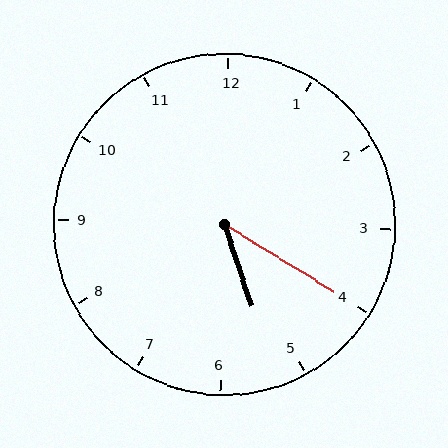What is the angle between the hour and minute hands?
Approximately 40 degrees.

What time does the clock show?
5:20.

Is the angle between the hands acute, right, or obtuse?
It is acute.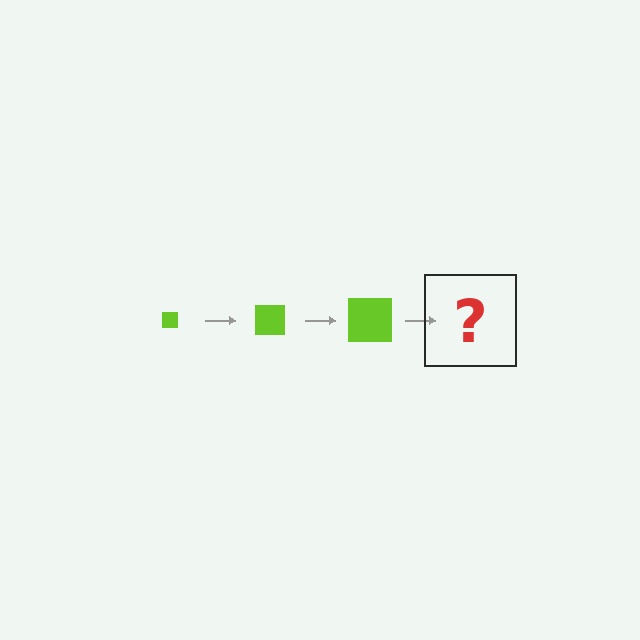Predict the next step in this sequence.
The next step is a lime square, larger than the previous one.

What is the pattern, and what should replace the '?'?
The pattern is that the square gets progressively larger each step. The '?' should be a lime square, larger than the previous one.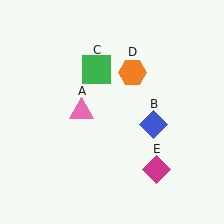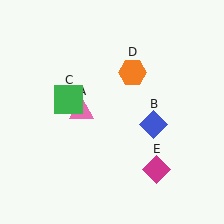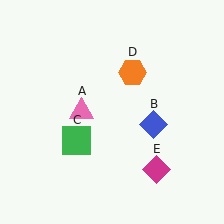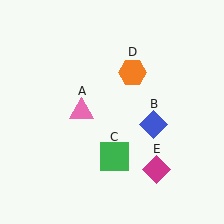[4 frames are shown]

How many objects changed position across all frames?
1 object changed position: green square (object C).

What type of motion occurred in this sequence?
The green square (object C) rotated counterclockwise around the center of the scene.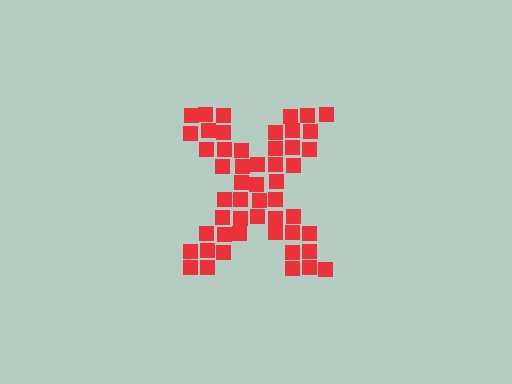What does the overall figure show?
The overall figure shows the letter X.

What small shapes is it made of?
It is made of small squares.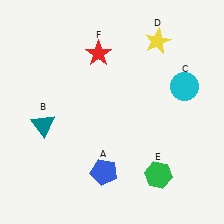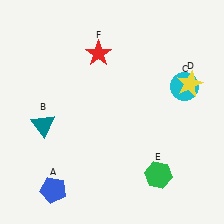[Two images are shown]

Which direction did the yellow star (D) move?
The yellow star (D) moved down.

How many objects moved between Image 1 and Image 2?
2 objects moved between the two images.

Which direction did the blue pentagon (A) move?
The blue pentagon (A) moved left.